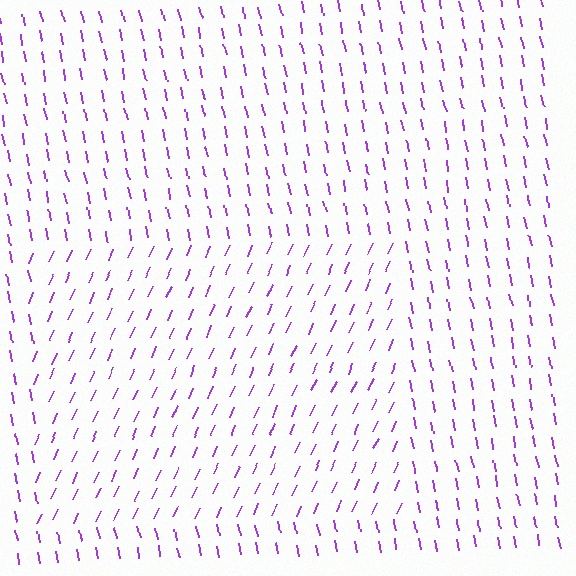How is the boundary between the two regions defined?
The boundary is defined purely by a change in line orientation (approximately 36 degrees difference). All lines are the same color and thickness.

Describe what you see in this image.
The image is filled with small purple line segments. A rectangle region in the image has lines oriented differently from the surrounding lines, creating a visible texture boundary.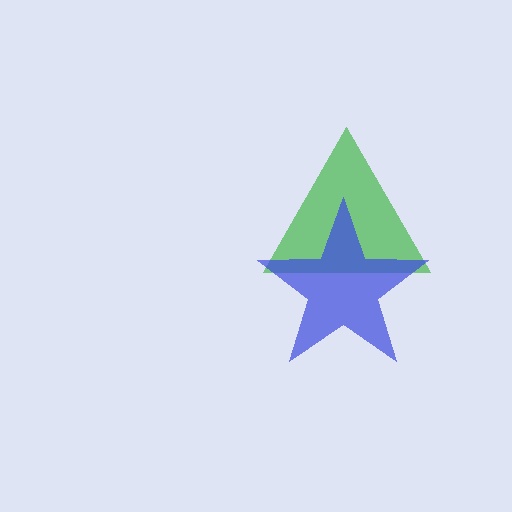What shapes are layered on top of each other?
The layered shapes are: a green triangle, a blue star.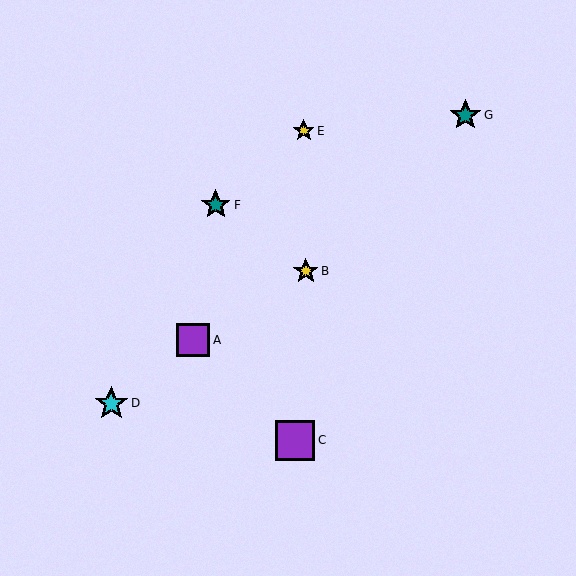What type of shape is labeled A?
Shape A is a purple square.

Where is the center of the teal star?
The center of the teal star is at (216, 205).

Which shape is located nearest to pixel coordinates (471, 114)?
The teal star (labeled G) at (465, 115) is nearest to that location.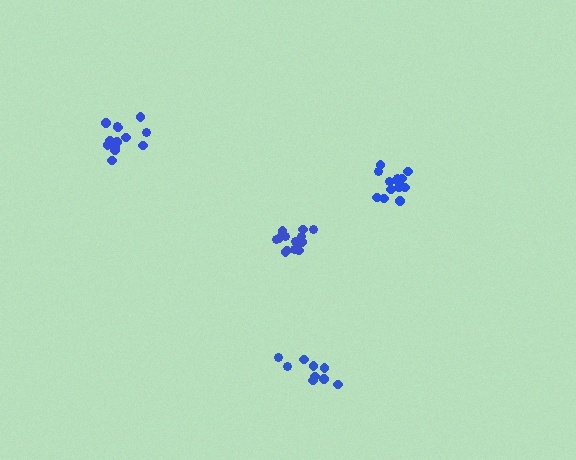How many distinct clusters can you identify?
There are 4 distinct clusters.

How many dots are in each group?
Group 1: 14 dots, Group 2: 13 dots, Group 3: 9 dots, Group 4: 14 dots (50 total).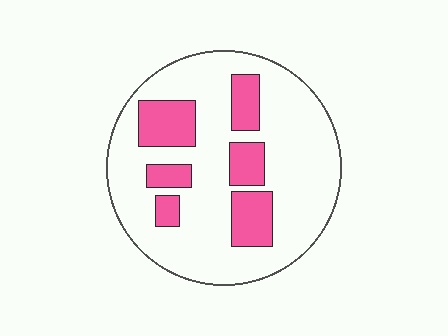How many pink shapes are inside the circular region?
6.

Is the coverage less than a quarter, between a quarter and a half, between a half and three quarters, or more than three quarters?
Less than a quarter.